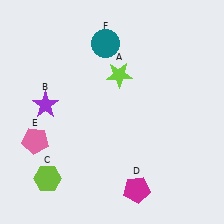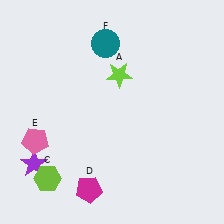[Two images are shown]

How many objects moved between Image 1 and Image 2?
2 objects moved between the two images.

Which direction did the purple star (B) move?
The purple star (B) moved down.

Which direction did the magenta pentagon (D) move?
The magenta pentagon (D) moved left.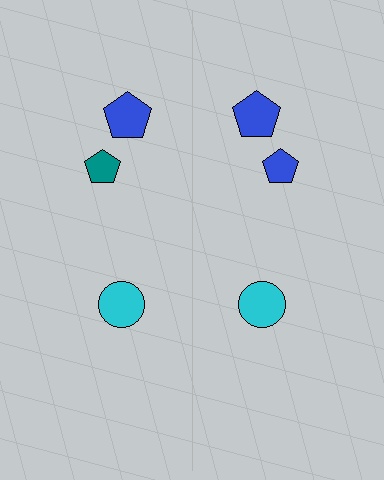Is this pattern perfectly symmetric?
No, the pattern is not perfectly symmetric. The blue pentagon on the right side breaks the symmetry — its mirror counterpart is teal.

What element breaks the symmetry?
The blue pentagon on the right side breaks the symmetry — its mirror counterpart is teal.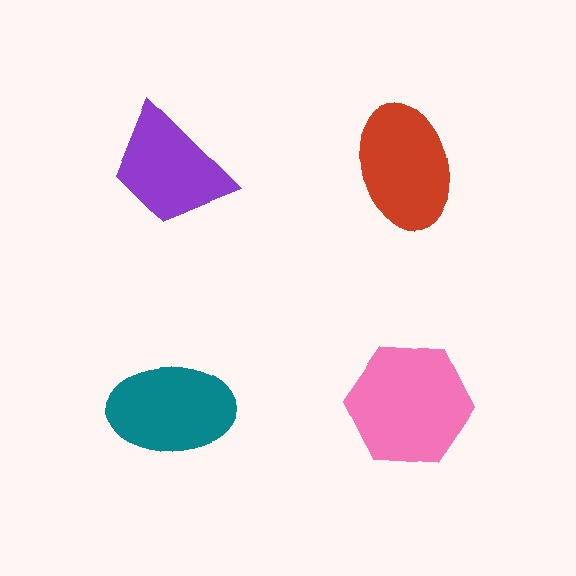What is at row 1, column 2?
A red ellipse.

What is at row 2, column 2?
A pink hexagon.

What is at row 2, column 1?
A teal ellipse.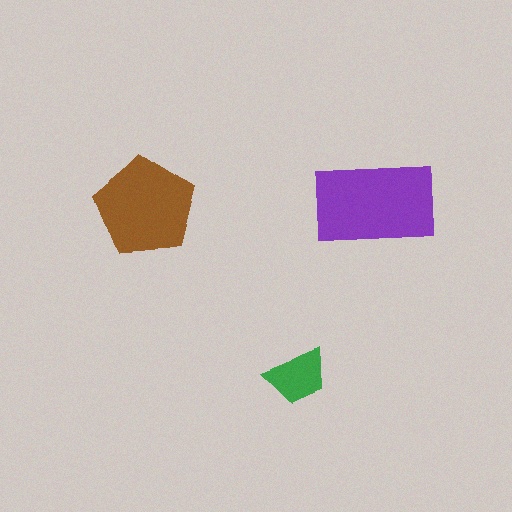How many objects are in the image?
There are 3 objects in the image.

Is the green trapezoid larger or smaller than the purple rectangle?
Smaller.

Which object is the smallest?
The green trapezoid.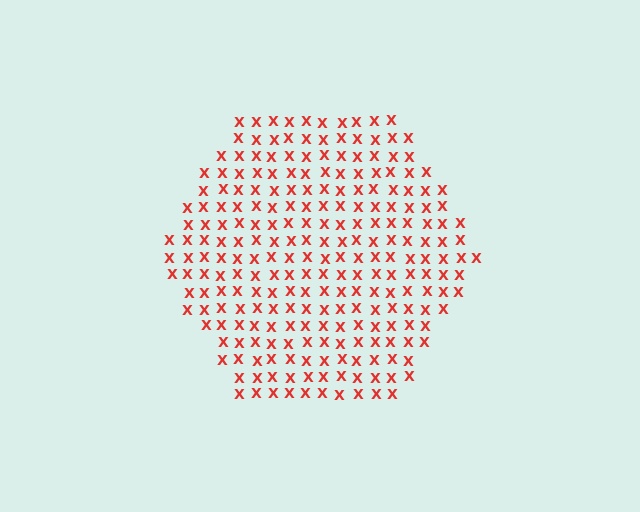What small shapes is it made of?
It is made of small letter X's.